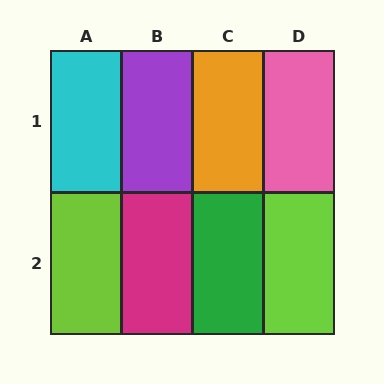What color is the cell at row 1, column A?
Cyan.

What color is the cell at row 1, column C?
Orange.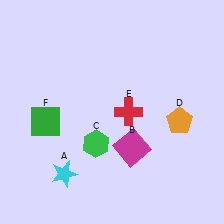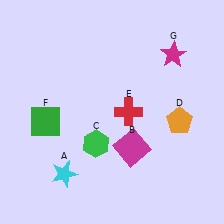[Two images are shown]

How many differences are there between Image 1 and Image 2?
There is 1 difference between the two images.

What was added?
A magenta star (G) was added in Image 2.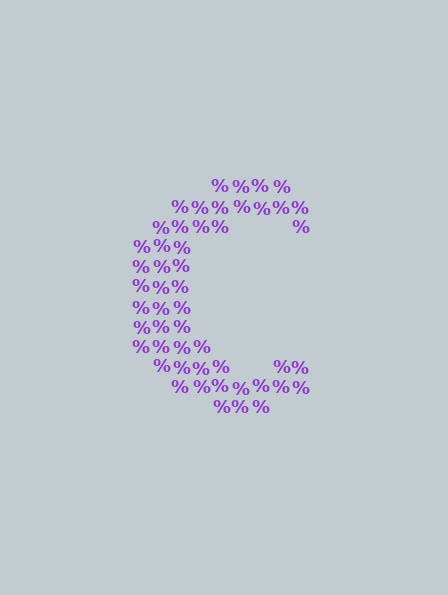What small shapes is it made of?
It is made of small percent signs.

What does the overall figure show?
The overall figure shows the letter C.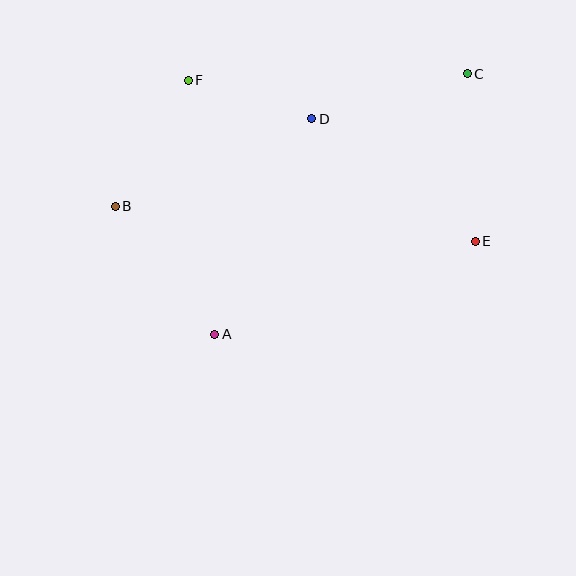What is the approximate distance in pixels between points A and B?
The distance between A and B is approximately 162 pixels.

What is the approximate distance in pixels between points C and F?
The distance between C and F is approximately 279 pixels.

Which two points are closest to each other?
Points D and F are closest to each other.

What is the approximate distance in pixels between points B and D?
The distance between B and D is approximately 215 pixels.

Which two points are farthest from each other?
Points B and C are farthest from each other.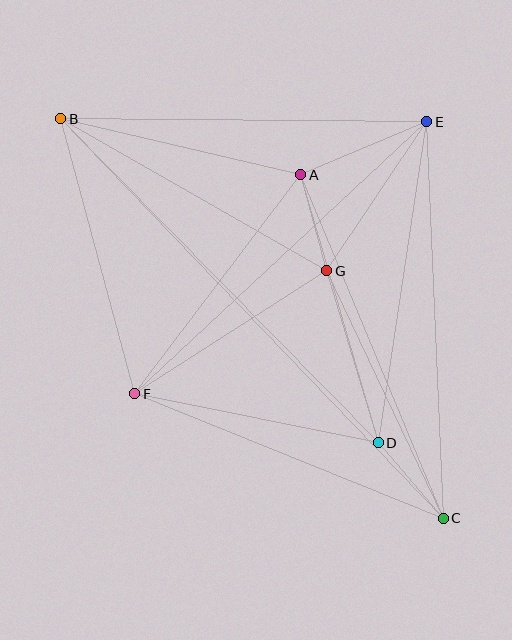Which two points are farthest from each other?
Points B and C are farthest from each other.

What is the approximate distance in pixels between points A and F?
The distance between A and F is approximately 275 pixels.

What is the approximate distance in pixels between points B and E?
The distance between B and E is approximately 366 pixels.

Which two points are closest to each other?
Points C and D are closest to each other.